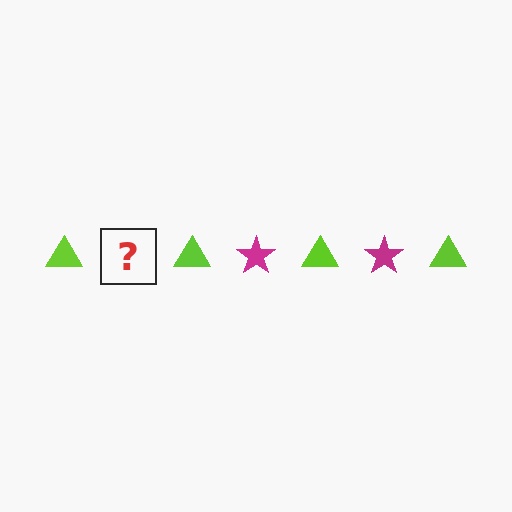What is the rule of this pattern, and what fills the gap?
The rule is that the pattern alternates between lime triangle and magenta star. The gap should be filled with a magenta star.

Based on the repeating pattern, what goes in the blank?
The blank should be a magenta star.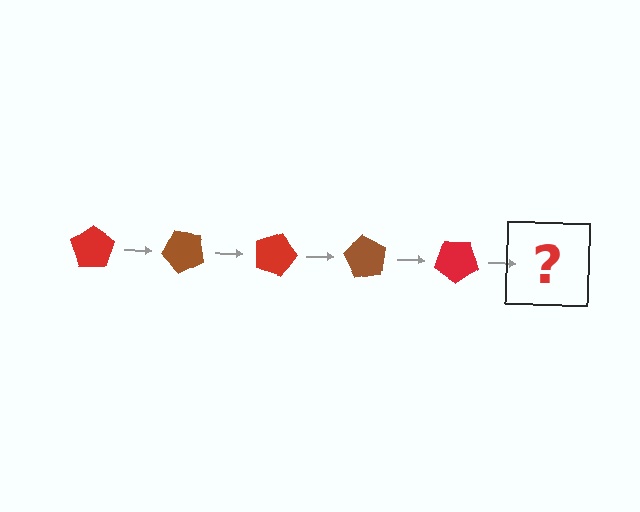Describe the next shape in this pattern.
It should be a brown pentagon, rotated 225 degrees from the start.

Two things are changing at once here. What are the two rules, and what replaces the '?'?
The two rules are that it rotates 45 degrees each step and the color cycles through red and brown. The '?' should be a brown pentagon, rotated 225 degrees from the start.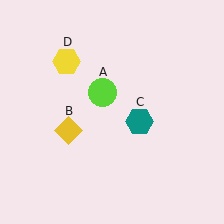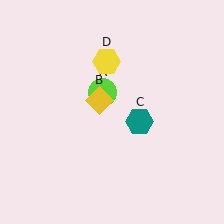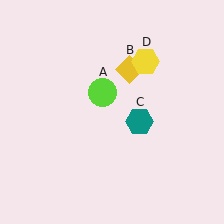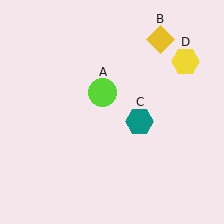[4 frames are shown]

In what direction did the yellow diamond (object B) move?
The yellow diamond (object B) moved up and to the right.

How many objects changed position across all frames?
2 objects changed position: yellow diamond (object B), yellow hexagon (object D).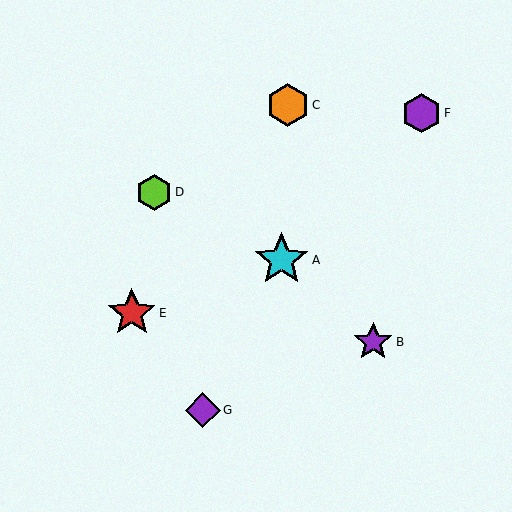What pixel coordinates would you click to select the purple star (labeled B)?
Click at (373, 342) to select the purple star B.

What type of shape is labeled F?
Shape F is a purple hexagon.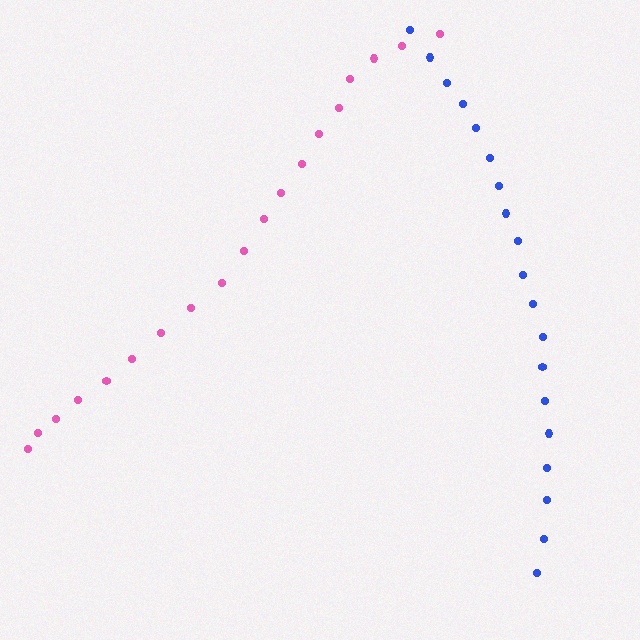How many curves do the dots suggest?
There are 2 distinct paths.